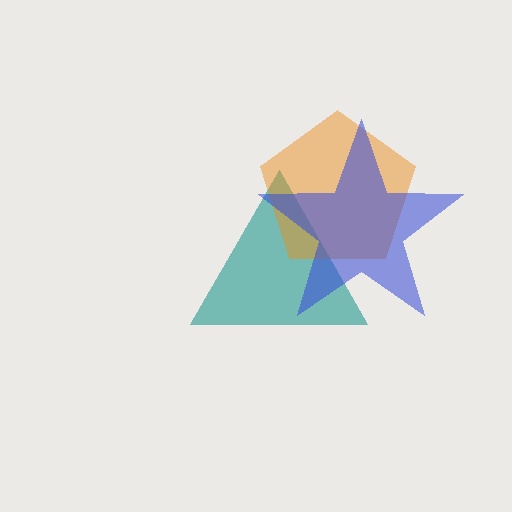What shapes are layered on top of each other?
The layered shapes are: a teal triangle, an orange pentagon, a blue star.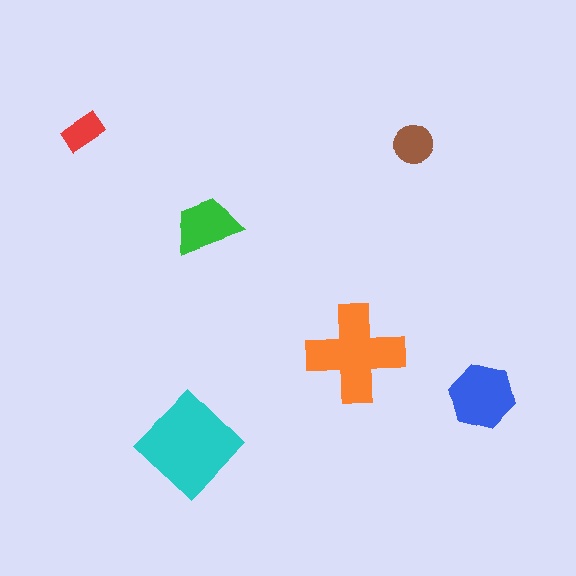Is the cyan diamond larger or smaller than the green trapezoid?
Larger.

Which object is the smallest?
The red rectangle.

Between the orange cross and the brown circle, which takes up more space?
The orange cross.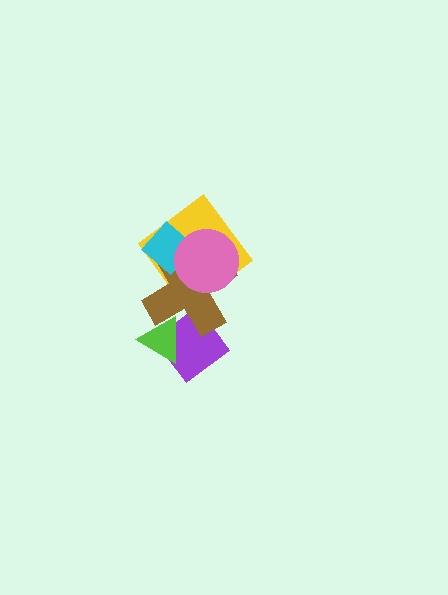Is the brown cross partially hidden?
Yes, it is partially covered by another shape.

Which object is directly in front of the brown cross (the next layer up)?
The cyan diamond is directly in front of the brown cross.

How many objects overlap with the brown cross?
5 objects overlap with the brown cross.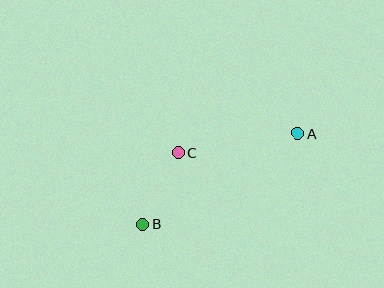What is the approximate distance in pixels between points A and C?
The distance between A and C is approximately 122 pixels.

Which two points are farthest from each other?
Points A and B are farthest from each other.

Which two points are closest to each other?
Points B and C are closest to each other.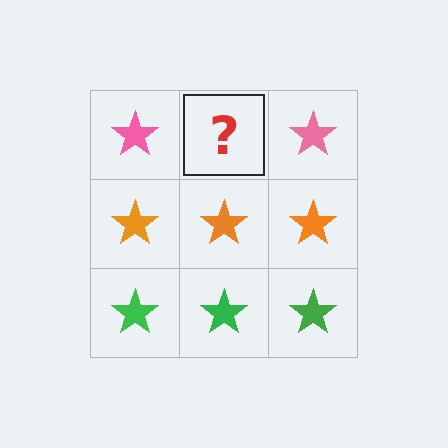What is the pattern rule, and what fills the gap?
The rule is that each row has a consistent color. The gap should be filled with a pink star.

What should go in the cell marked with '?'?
The missing cell should contain a pink star.